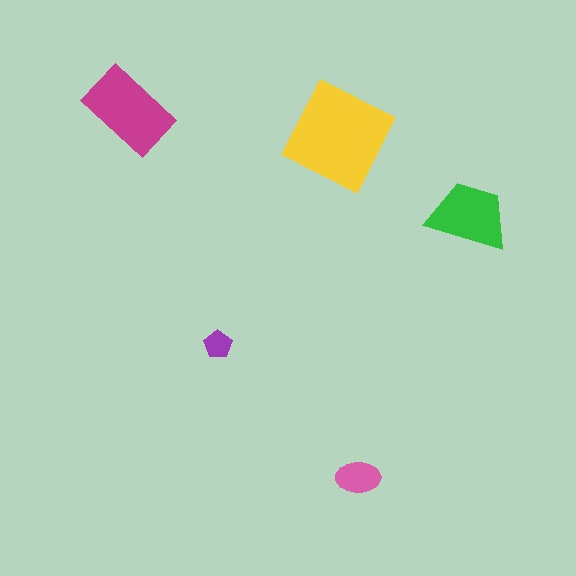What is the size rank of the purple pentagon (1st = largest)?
5th.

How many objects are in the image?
There are 5 objects in the image.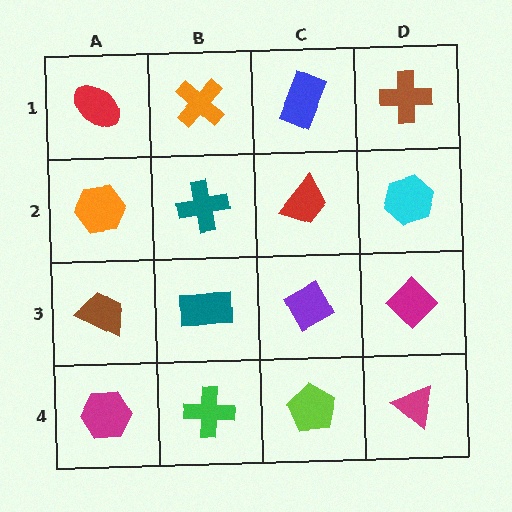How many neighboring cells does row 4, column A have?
2.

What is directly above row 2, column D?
A brown cross.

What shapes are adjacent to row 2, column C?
A blue rectangle (row 1, column C), a purple diamond (row 3, column C), a teal cross (row 2, column B), a cyan hexagon (row 2, column D).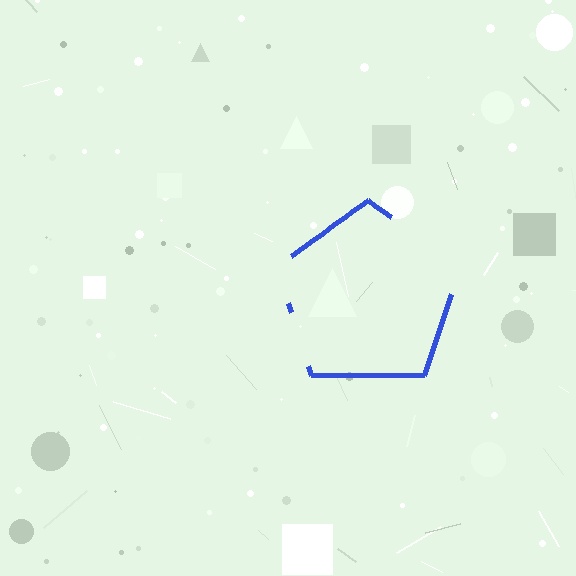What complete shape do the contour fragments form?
The contour fragments form a pentagon.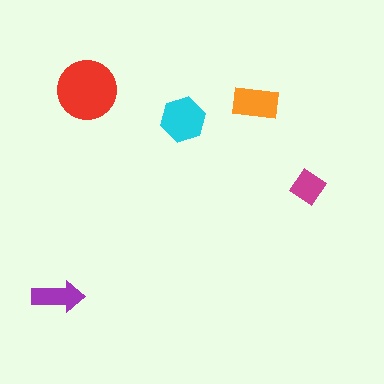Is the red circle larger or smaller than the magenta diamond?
Larger.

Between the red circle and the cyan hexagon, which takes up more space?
The red circle.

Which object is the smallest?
The magenta diamond.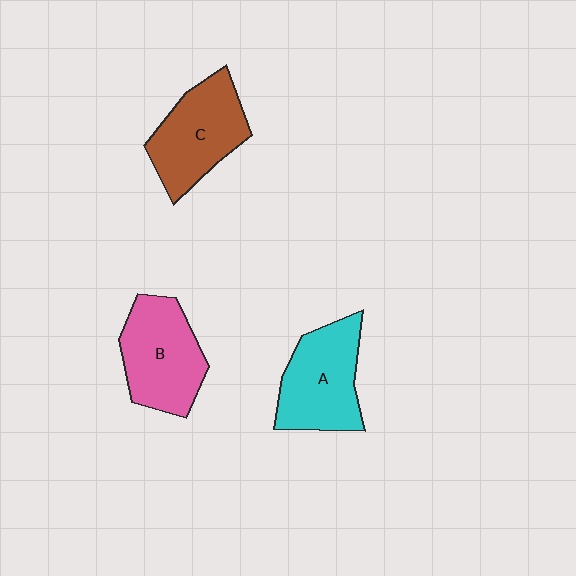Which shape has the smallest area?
Shape C (brown).